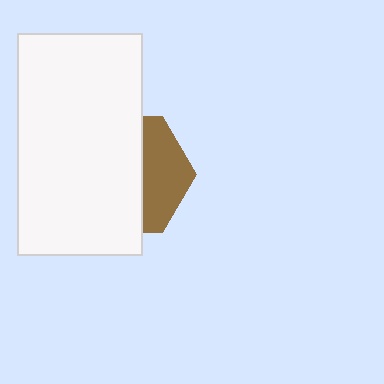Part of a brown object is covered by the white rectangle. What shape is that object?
It is a hexagon.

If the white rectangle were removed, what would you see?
You would see the complete brown hexagon.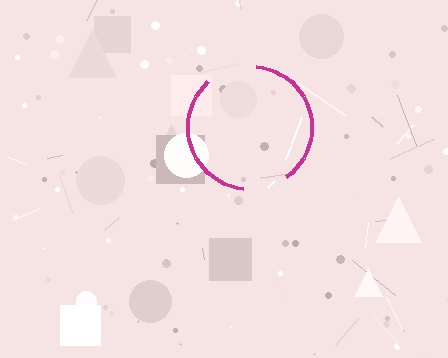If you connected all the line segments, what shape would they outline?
They would outline a circle.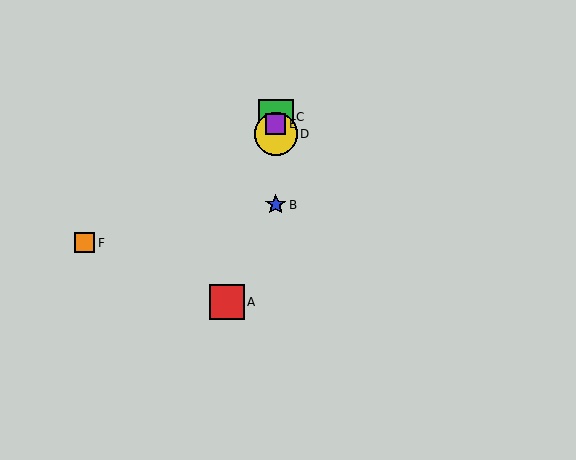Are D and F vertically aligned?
No, D is at x≈276 and F is at x≈84.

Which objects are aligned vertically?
Objects B, C, D, E are aligned vertically.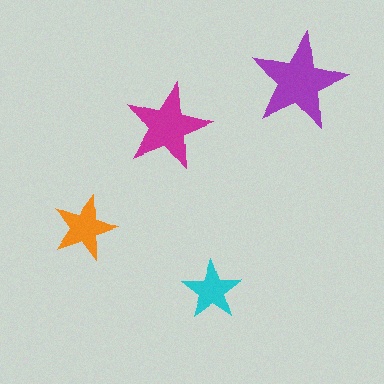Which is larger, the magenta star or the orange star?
The magenta one.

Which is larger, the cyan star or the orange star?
The orange one.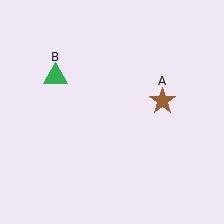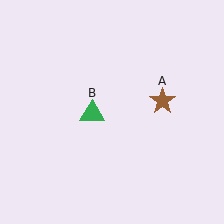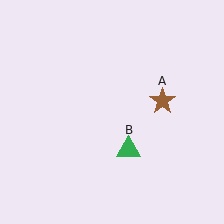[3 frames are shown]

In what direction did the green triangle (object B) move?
The green triangle (object B) moved down and to the right.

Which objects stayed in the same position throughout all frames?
Brown star (object A) remained stationary.